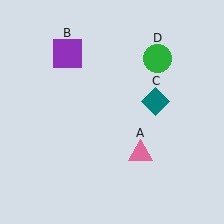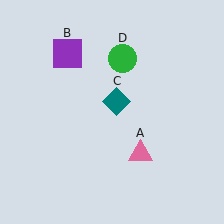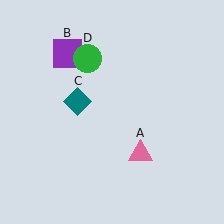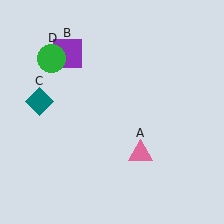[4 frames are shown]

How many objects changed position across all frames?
2 objects changed position: teal diamond (object C), green circle (object D).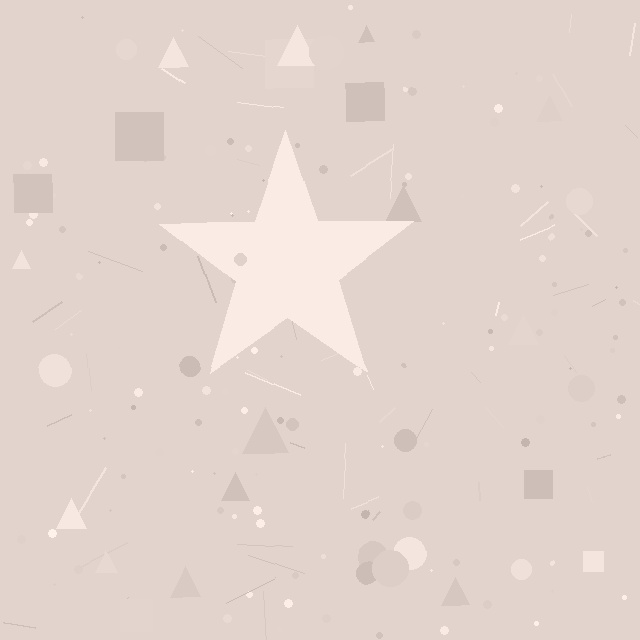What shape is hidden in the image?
A star is hidden in the image.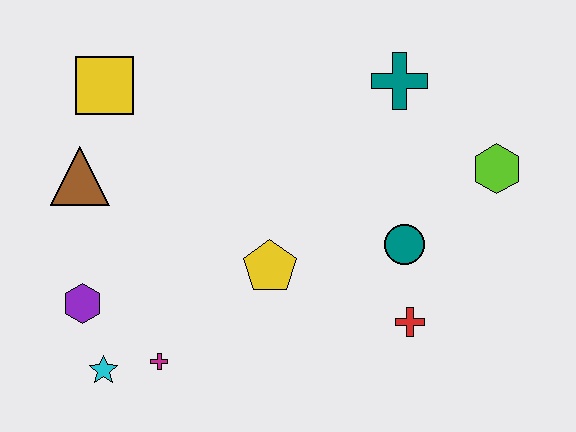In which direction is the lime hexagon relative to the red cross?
The lime hexagon is above the red cross.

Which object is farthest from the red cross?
The yellow square is farthest from the red cross.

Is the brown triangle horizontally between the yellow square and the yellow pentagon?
No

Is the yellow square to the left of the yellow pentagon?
Yes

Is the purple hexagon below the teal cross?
Yes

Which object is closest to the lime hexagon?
The teal circle is closest to the lime hexagon.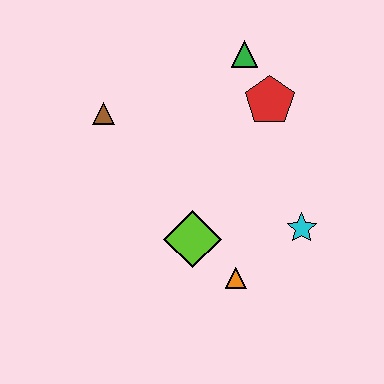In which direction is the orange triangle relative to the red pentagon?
The orange triangle is below the red pentagon.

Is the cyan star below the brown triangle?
Yes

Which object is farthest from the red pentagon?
The orange triangle is farthest from the red pentagon.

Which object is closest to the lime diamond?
The orange triangle is closest to the lime diamond.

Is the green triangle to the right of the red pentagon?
No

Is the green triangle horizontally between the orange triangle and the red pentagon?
Yes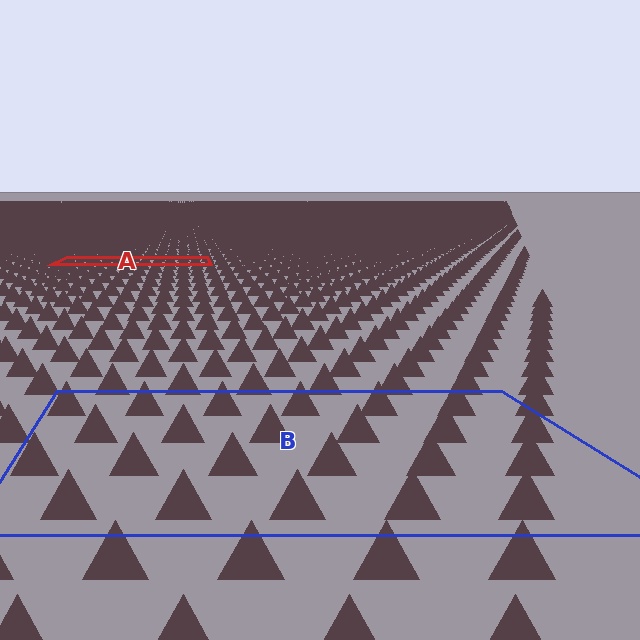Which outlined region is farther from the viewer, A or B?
Region A is farther from the viewer — the texture elements inside it appear smaller and more densely packed.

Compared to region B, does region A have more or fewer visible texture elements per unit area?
Region A has more texture elements per unit area — they are packed more densely because it is farther away.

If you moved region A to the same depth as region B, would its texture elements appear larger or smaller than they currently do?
They would appear larger. At a closer depth, the same texture elements are projected at a bigger on-screen size.